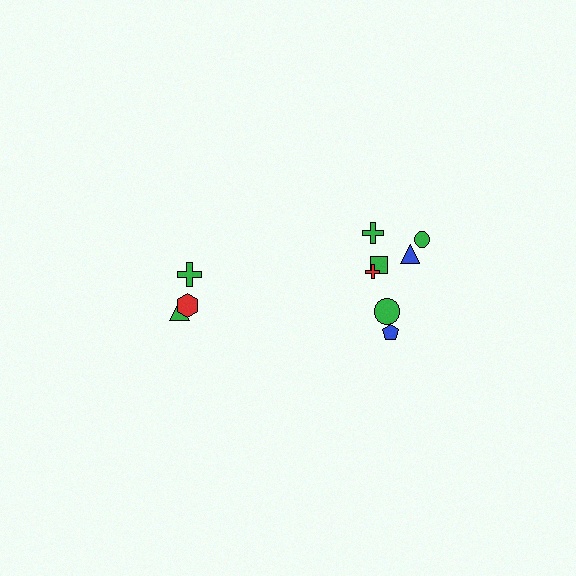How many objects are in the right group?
There are 7 objects.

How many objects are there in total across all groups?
There are 10 objects.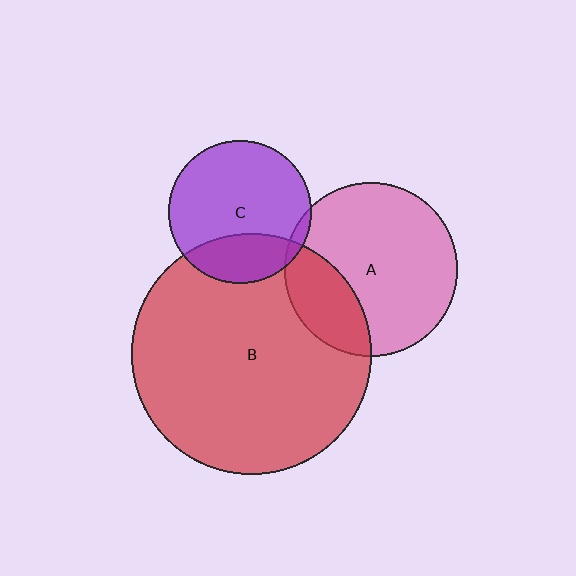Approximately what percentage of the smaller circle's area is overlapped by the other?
Approximately 25%.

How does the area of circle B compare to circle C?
Approximately 2.8 times.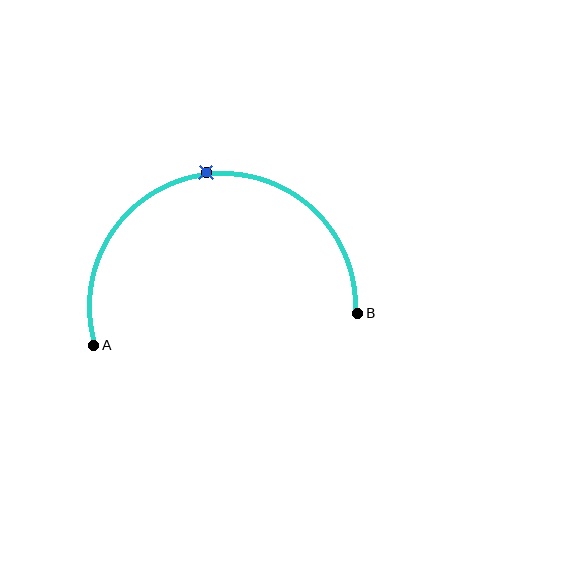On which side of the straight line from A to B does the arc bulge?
The arc bulges above the straight line connecting A and B.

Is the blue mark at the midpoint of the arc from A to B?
Yes. The blue mark lies on the arc at equal arc-length from both A and B — it is the arc midpoint.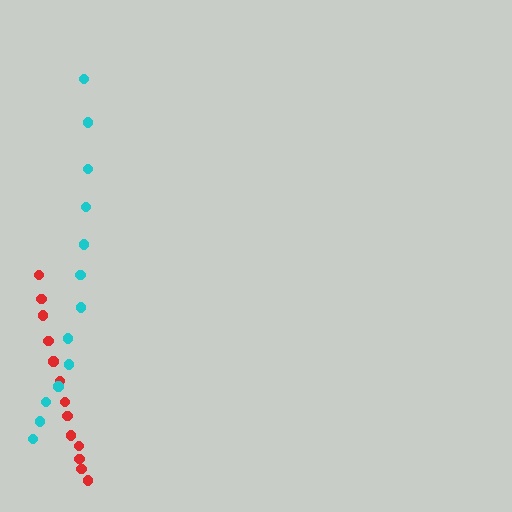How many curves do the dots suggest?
There are 2 distinct paths.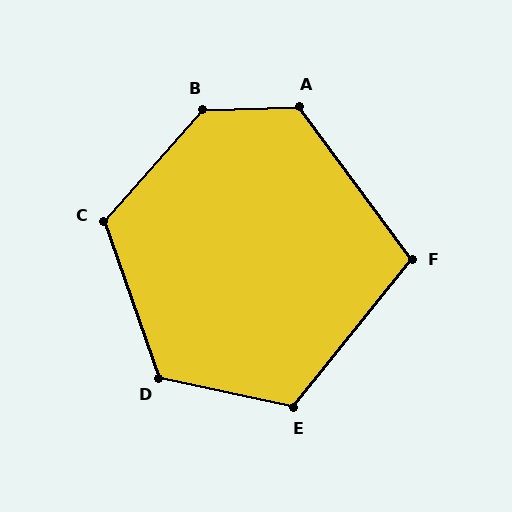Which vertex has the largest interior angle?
B, at approximately 133 degrees.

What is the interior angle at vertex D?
Approximately 122 degrees (obtuse).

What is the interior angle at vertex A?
Approximately 124 degrees (obtuse).